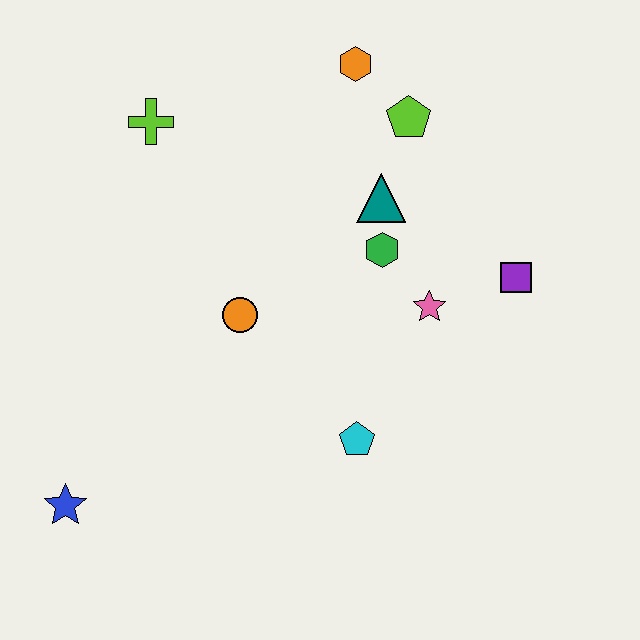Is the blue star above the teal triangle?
No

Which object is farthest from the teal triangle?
The blue star is farthest from the teal triangle.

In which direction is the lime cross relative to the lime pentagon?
The lime cross is to the left of the lime pentagon.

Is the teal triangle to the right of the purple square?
No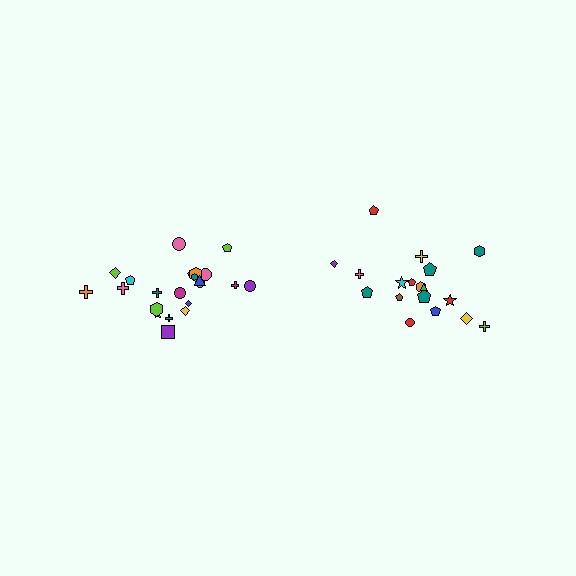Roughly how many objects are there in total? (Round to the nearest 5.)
Roughly 40 objects in total.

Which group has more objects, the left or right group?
The left group.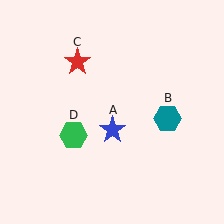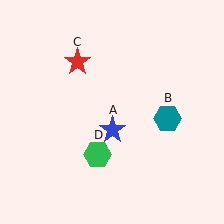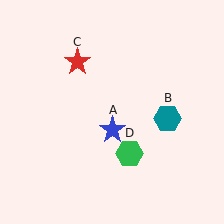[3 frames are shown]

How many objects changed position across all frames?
1 object changed position: green hexagon (object D).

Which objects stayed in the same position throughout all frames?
Blue star (object A) and teal hexagon (object B) and red star (object C) remained stationary.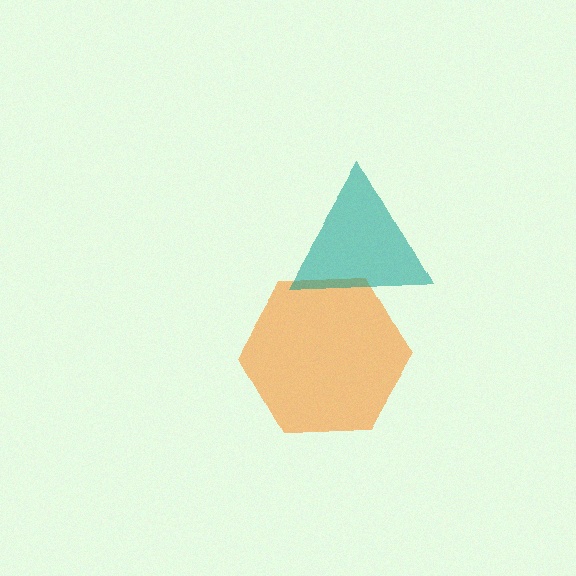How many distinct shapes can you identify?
There are 2 distinct shapes: an orange hexagon, a teal triangle.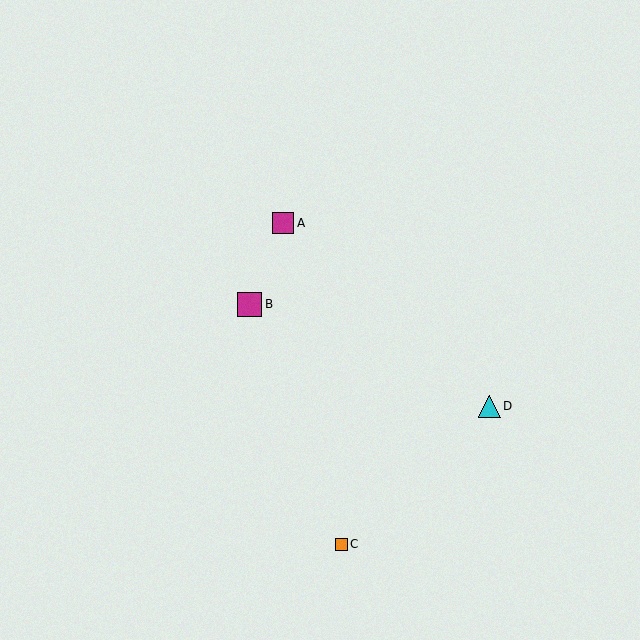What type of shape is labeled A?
Shape A is a magenta square.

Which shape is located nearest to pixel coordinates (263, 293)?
The magenta square (labeled B) at (249, 304) is nearest to that location.